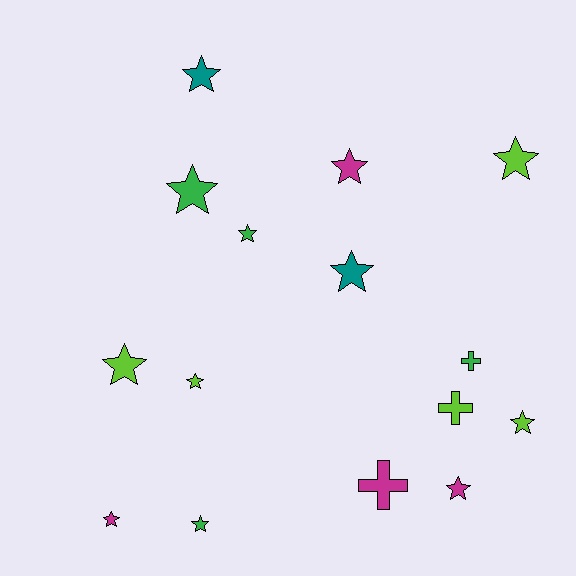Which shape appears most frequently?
Star, with 12 objects.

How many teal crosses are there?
There are no teal crosses.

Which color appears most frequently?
Lime, with 5 objects.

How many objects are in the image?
There are 15 objects.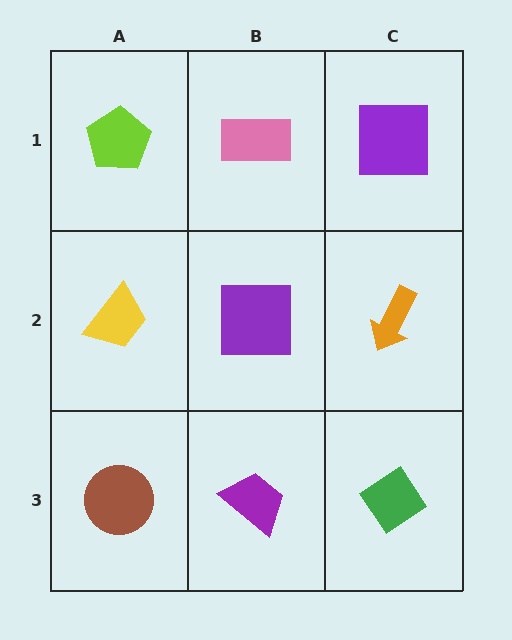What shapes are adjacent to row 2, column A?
A lime pentagon (row 1, column A), a brown circle (row 3, column A), a purple square (row 2, column B).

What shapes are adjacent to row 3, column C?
An orange arrow (row 2, column C), a purple trapezoid (row 3, column B).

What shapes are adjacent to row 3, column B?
A purple square (row 2, column B), a brown circle (row 3, column A), a green diamond (row 3, column C).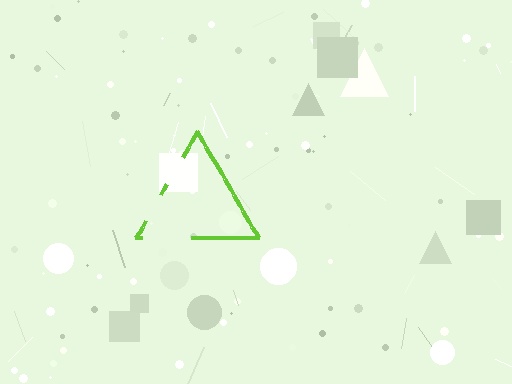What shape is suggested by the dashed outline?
The dashed outline suggests a triangle.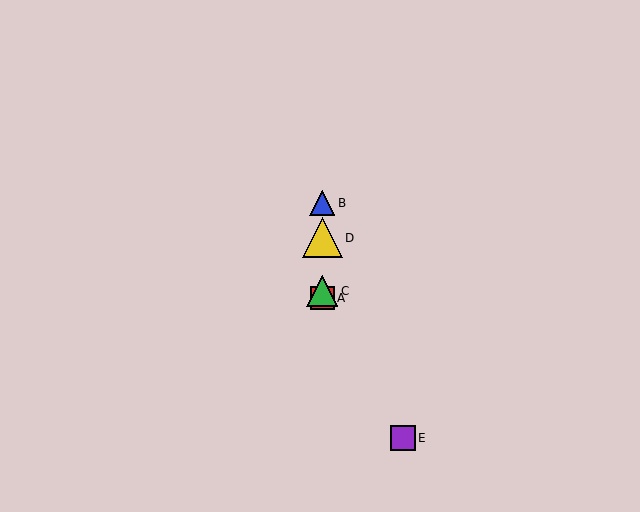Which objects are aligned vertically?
Objects A, B, C, D are aligned vertically.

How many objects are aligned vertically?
4 objects (A, B, C, D) are aligned vertically.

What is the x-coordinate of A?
Object A is at x≈322.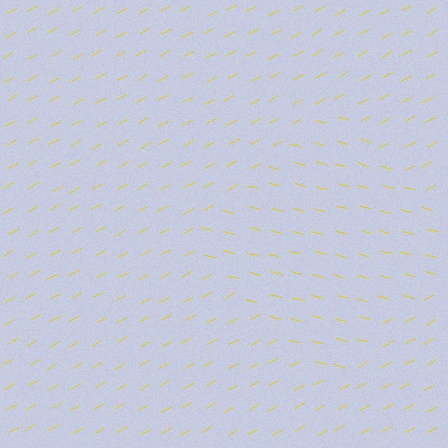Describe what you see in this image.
The image is filled with small yellow line segments. A diamond region in the image has lines oriented differently from the surrounding lines, creating a visible texture boundary.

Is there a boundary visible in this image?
Yes, there is a texture boundary formed by a change in line orientation.